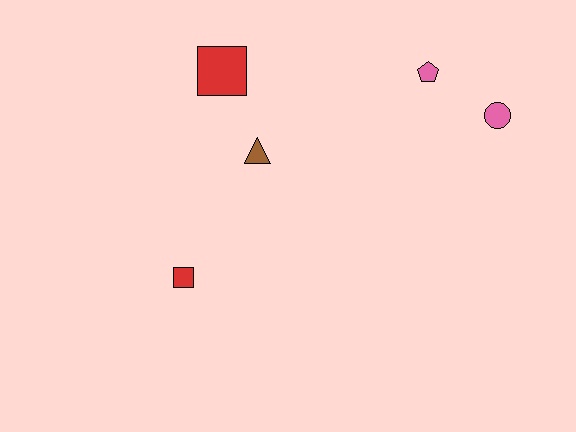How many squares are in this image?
There are 2 squares.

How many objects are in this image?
There are 5 objects.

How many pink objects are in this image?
There are 2 pink objects.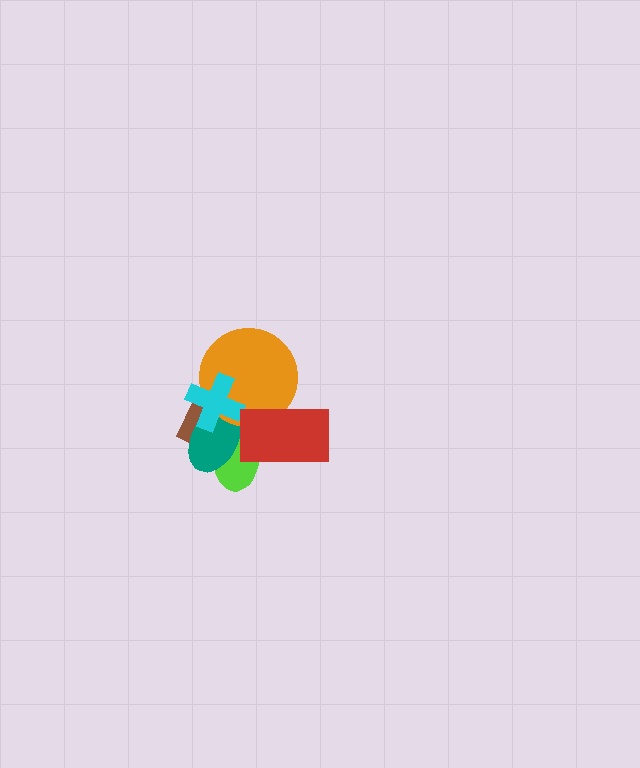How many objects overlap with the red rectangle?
4 objects overlap with the red rectangle.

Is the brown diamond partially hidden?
Yes, it is partially covered by another shape.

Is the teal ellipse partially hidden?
Yes, it is partially covered by another shape.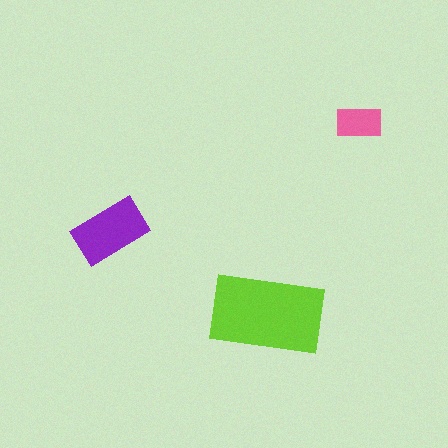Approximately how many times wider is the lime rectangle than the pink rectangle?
About 2.5 times wider.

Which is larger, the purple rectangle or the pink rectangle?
The purple one.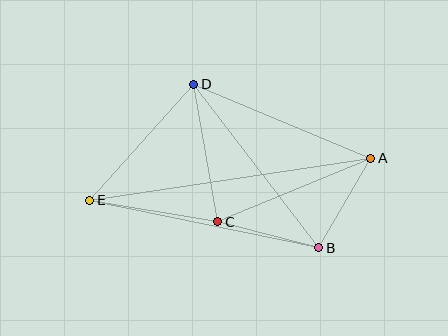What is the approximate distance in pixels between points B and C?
The distance between B and C is approximately 104 pixels.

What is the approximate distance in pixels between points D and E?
The distance between D and E is approximately 156 pixels.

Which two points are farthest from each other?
Points A and E are farthest from each other.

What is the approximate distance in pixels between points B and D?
The distance between B and D is approximately 205 pixels.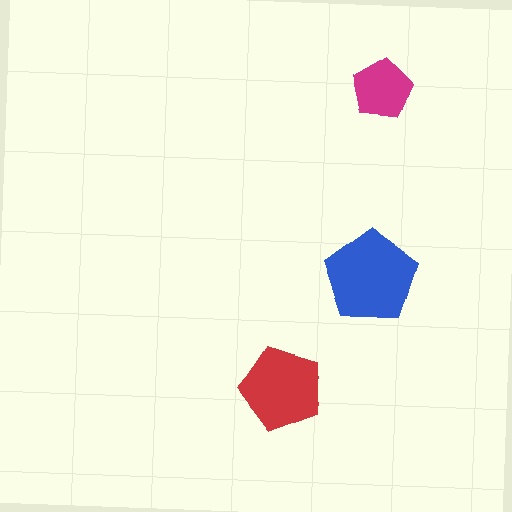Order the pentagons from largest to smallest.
the blue one, the red one, the magenta one.